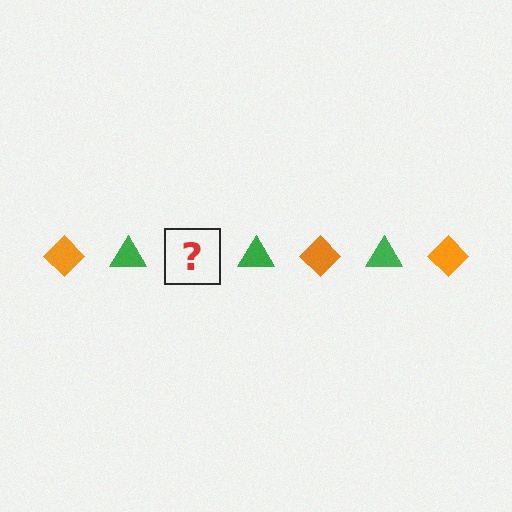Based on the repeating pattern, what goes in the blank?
The blank should be an orange diamond.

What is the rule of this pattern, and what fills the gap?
The rule is that the pattern alternates between orange diamond and green triangle. The gap should be filled with an orange diamond.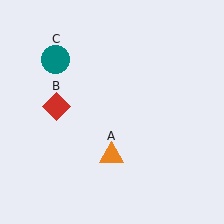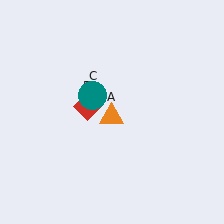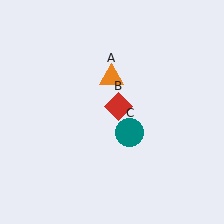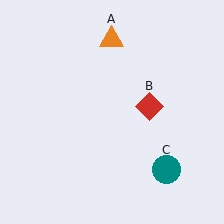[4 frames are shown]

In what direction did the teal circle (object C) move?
The teal circle (object C) moved down and to the right.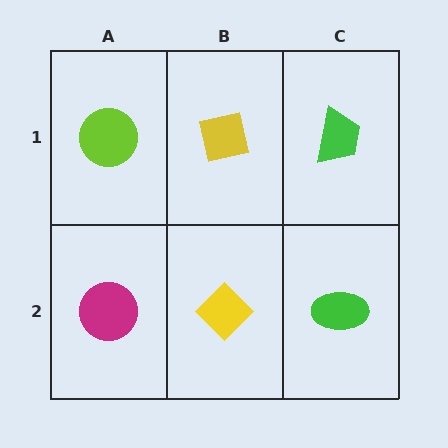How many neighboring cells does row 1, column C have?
2.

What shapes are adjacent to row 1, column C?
A green ellipse (row 2, column C), a yellow square (row 1, column B).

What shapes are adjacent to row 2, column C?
A green trapezoid (row 1, column C), a yellow diamond (row 2, column B).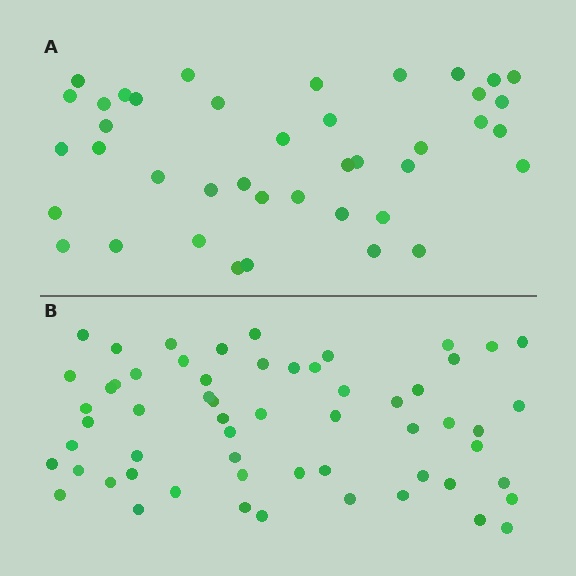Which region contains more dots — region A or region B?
Region B (the bottom region) has more dots.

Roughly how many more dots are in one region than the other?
Region B has approximately 20 more dots than region A.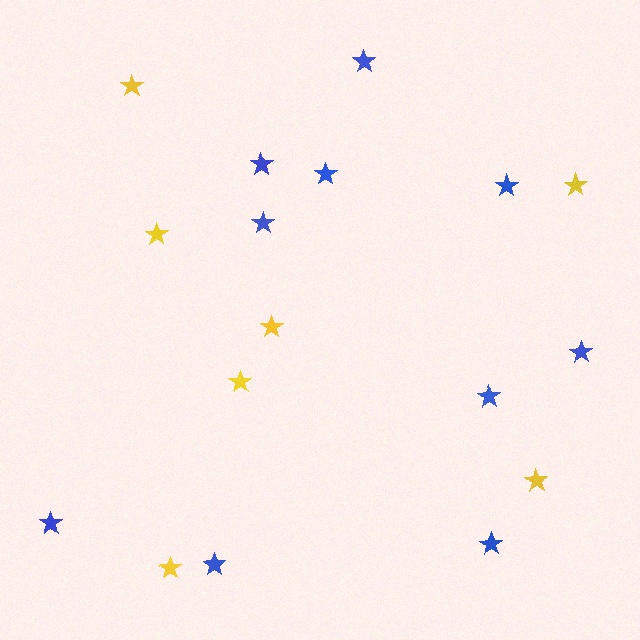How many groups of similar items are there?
There are 2 groups: one group of yellow stars (7) and one group of blue stars (10).